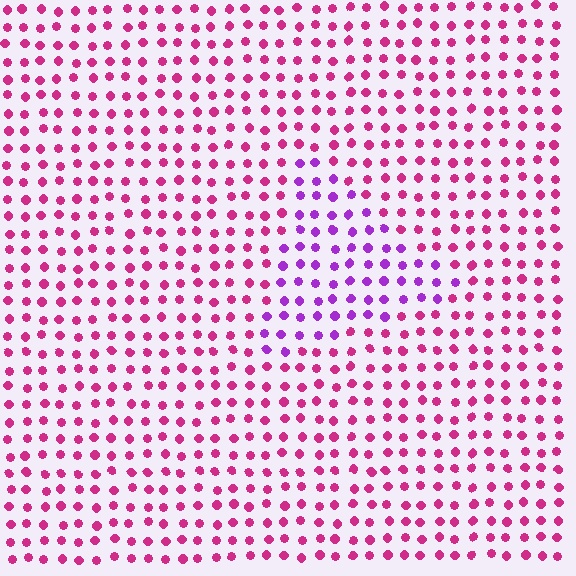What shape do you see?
I see a triangle.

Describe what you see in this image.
The image is filled with small magenta elements in a uniform arrangement. A triangle-shaped region is visible where the elements are tinted to a slightly different hue, forming a subtle color boundary.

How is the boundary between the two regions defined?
The boundary is defined purely by a slight shift in hue (about 41 degrees). Spacing, size, and orientation are identical on both sides.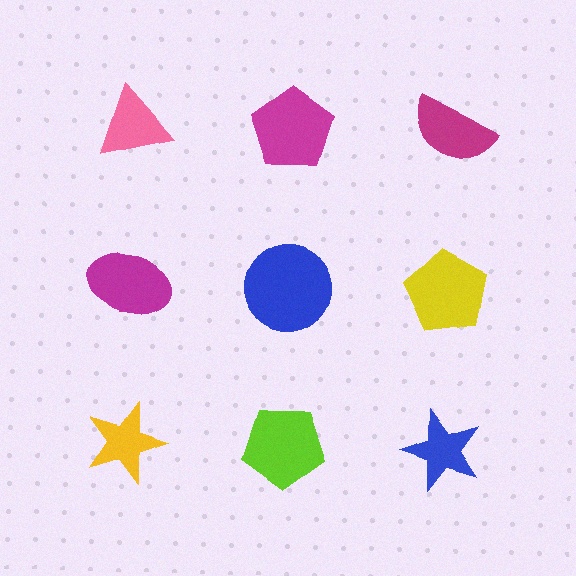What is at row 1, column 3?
A magenta semicircle.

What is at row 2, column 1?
A magenta ellipse.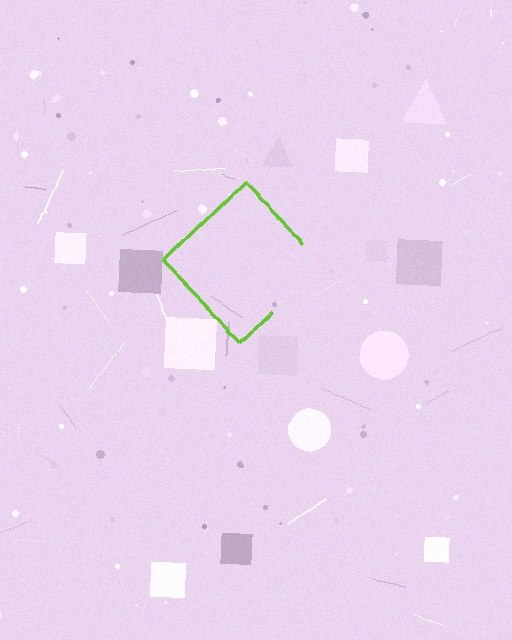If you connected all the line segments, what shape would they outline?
They would outline a diamond.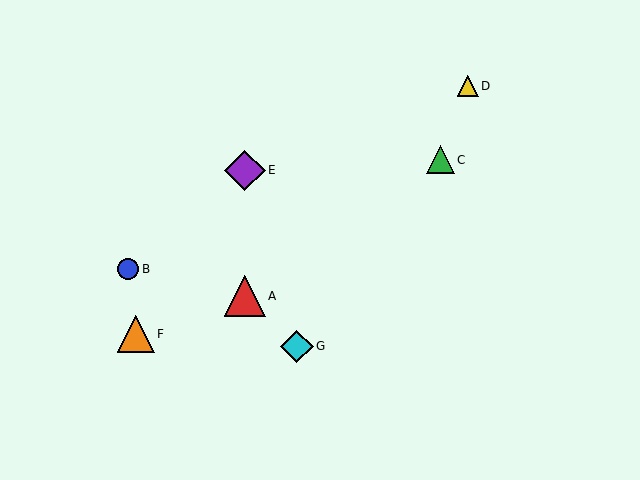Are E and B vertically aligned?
No, E is at x≈245 and B is at x≈128.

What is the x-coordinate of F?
Object F is at x≈136.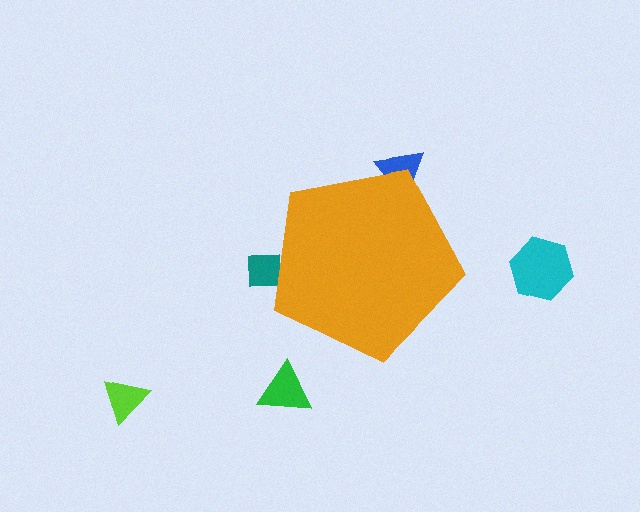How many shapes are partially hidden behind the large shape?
2 shapes are partially hidden.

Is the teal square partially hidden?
Yes, the teal square is partially hidden behind the orange pentagon.